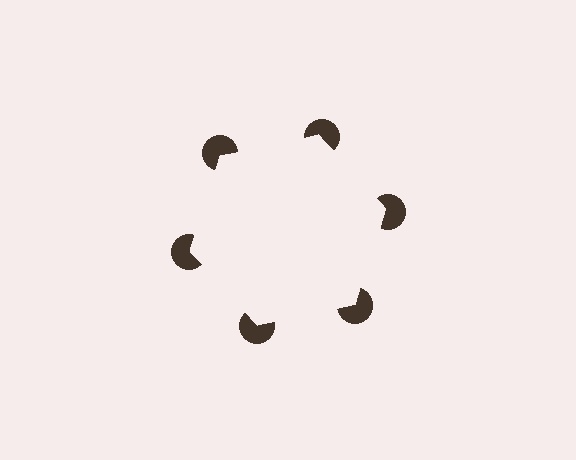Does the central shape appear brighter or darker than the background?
It typically appears slightly brighter than the background, even though no actual brightness change is drawn.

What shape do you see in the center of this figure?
An illusory hexagon — its edges are inferred from the aligned wedge cuts in the pac-man discs, not physically drawn.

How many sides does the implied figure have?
6 sides.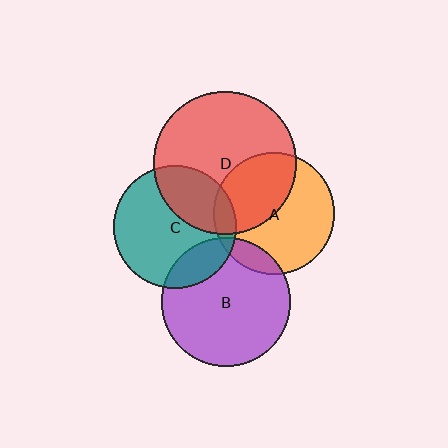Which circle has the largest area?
Circle D (red).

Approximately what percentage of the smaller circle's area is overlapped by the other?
Approximately 10%.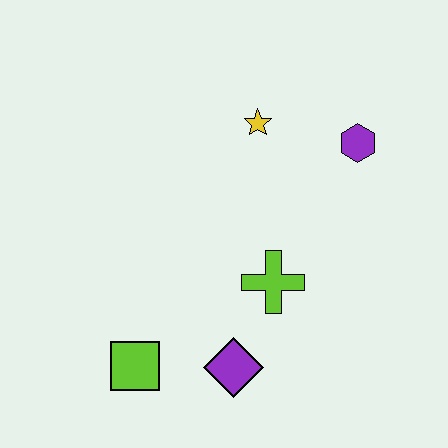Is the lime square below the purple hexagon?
Yes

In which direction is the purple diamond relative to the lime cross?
The purple diamond is below the lime cross.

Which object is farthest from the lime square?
The purple hexagon is farthest from the lime square.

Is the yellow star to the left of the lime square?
No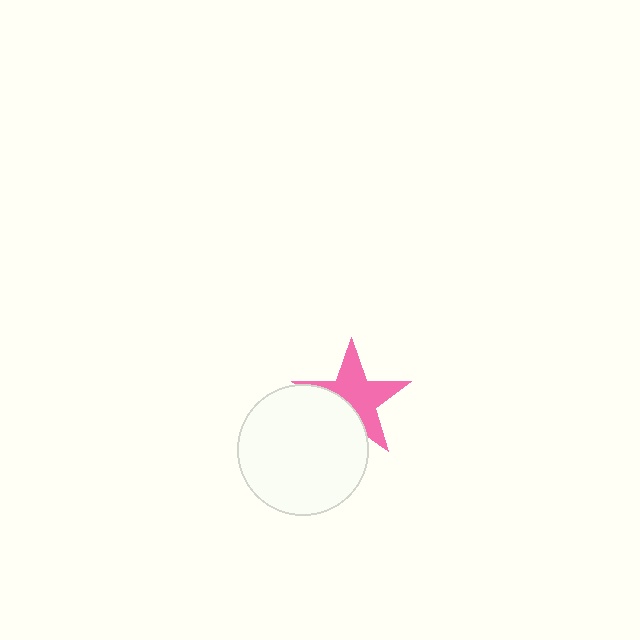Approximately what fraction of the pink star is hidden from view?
Roughly 38% of the pink star is hidden behind the white circle.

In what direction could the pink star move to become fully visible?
The pink star could move toward the upper-right. That would shift it out from behind the white circle entirely.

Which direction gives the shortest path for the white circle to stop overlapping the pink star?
Moving toward the lower-left gives the shortest separation.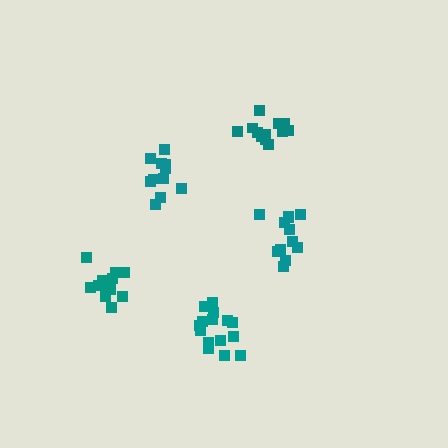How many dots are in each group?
Group 1: 11 dots, Group 2: 15 dots, Group 3: 12 dots, Group 4: 13 dots, Group 5: 12 dots (63 total).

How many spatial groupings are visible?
There are 5 spatial groupings.